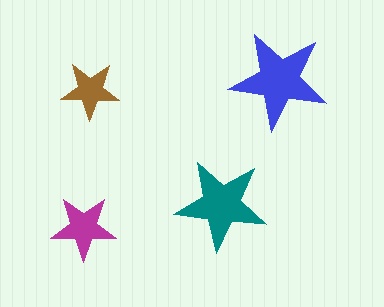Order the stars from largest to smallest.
the blue one, the teal one, the magenta one, the brown one.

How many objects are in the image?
There are 4 objects in the image.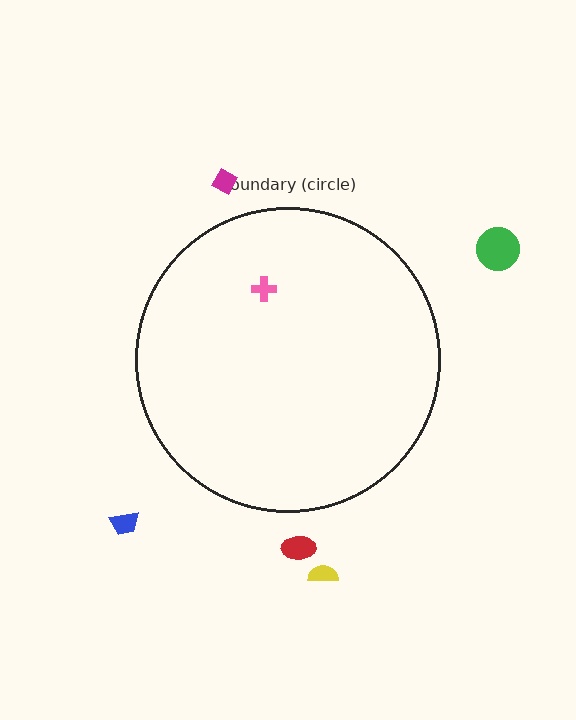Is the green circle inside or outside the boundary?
Outside.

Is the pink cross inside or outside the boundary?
Inside.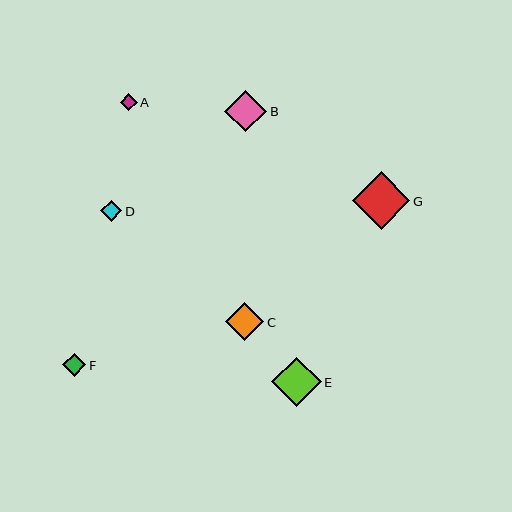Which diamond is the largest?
Diamond G is the largest with a size of approximately 58 pixels.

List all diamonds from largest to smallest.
From largest to smallest: G, E, B, C, F, D, A.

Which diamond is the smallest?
Diamond A is the smallest with a size of approximately 16 pixels.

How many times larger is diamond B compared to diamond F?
Diamond B is approximately 1.8 times the size of diamond F.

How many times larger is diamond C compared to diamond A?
Diamond C is approximately 2.3 times the size of diamond A.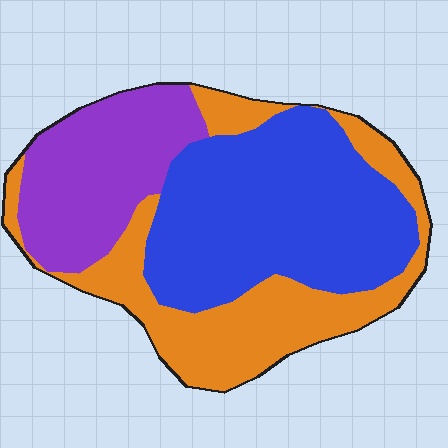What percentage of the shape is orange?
Orange covers 33% of the shape.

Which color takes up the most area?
Blue, at roughly 45%.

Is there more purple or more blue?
Blue.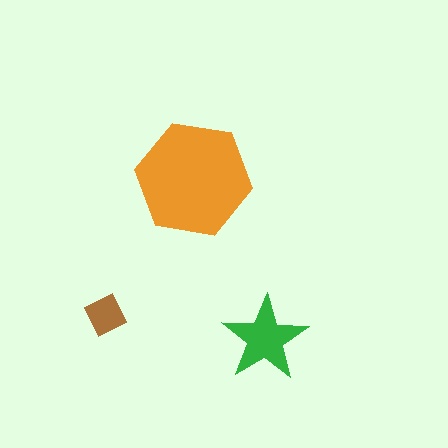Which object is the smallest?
The brown diamond.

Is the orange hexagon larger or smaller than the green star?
Larger.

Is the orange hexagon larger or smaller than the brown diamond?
Larger.